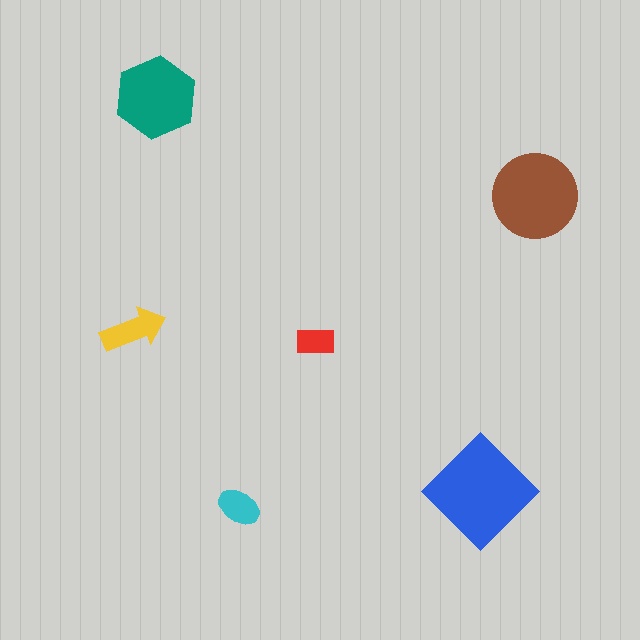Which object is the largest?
The blue diamond.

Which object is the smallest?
The red rectangle.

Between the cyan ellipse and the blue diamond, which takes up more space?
The blue diamond.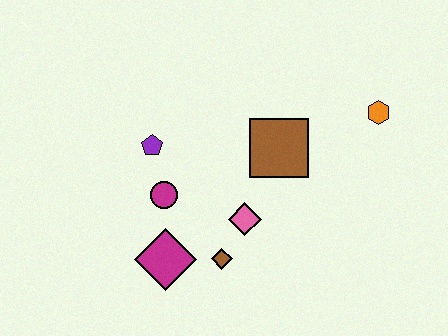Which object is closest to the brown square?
The pink diamond is closest to the brown square.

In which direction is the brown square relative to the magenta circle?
The brown square is to the right of the magenta circle.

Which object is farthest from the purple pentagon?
The orange hexagon is farthest from the purple pentagon.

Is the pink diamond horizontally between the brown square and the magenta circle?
Yes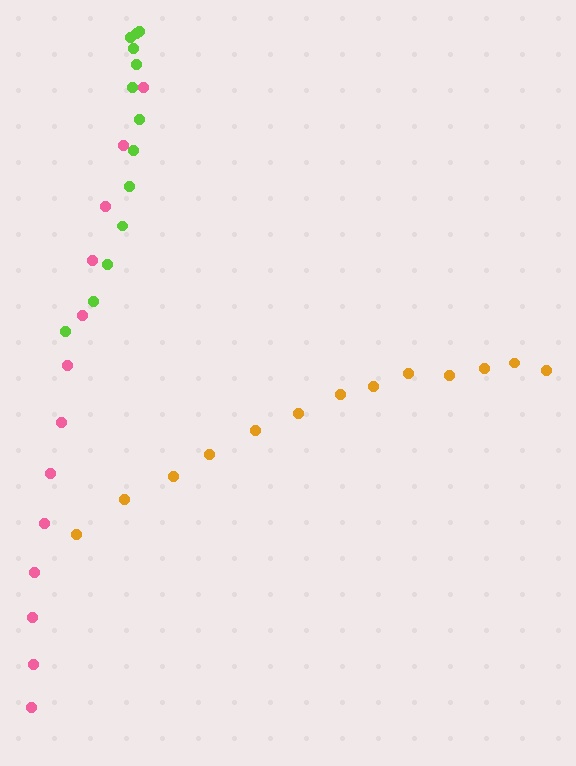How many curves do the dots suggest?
There are 3 distinct paths.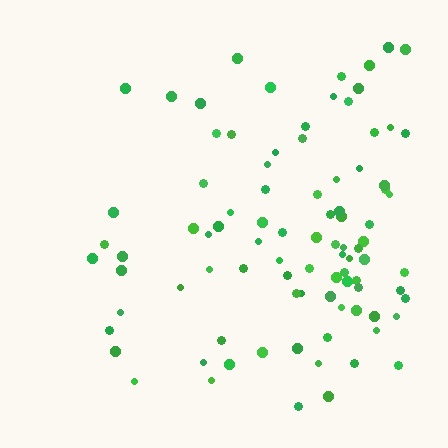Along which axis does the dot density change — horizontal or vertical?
Horizontal.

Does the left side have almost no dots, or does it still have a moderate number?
Still a moderate number, just noticeably fewer than the right.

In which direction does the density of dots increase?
From left to right, with the right side densest.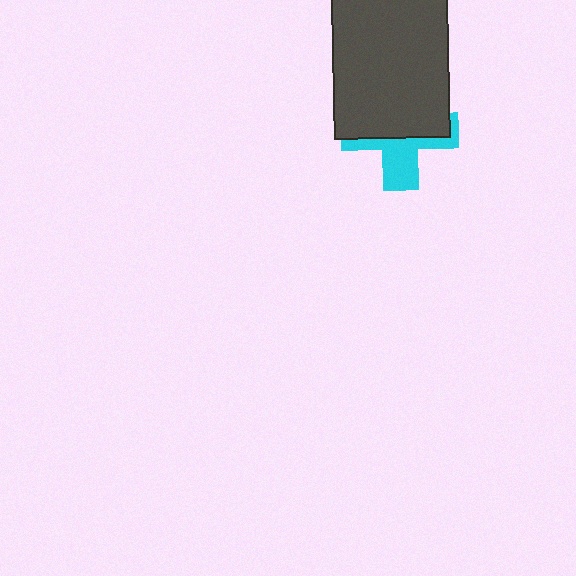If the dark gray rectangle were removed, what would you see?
You would see the complete cyan cross.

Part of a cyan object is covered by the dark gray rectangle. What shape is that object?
It is a cross.